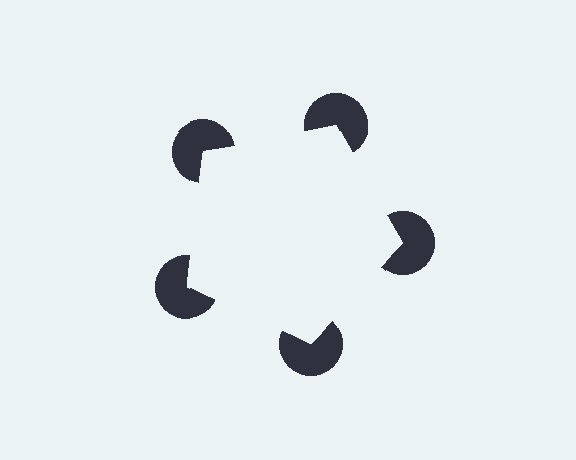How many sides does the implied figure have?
5 sides.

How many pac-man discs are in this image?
There are 5 — one at each vertex of the illusory pentagon.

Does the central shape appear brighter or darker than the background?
It typically appears slightly brighter than the background, even though no actual brightness change is drawn.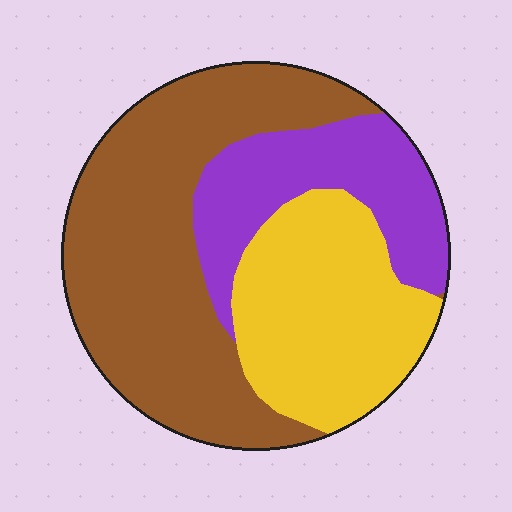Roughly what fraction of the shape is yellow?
Yellow takes up about one third (1/3) of the shape.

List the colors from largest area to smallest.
From largest to smallest: brown, yellow, purple.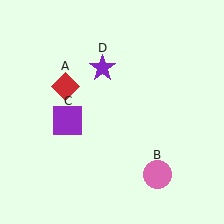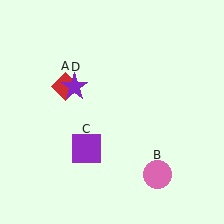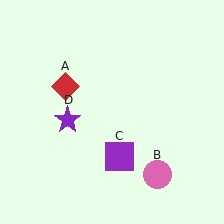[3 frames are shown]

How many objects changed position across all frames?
2 objects changed position: purple square (object C), purple star (object D).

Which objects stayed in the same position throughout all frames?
Red diamond (object A) and pink circle (object B) remained stationary.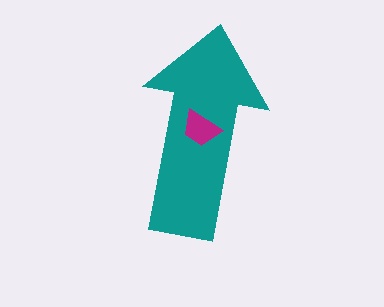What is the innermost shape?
The magenta trapezoid.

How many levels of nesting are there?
2.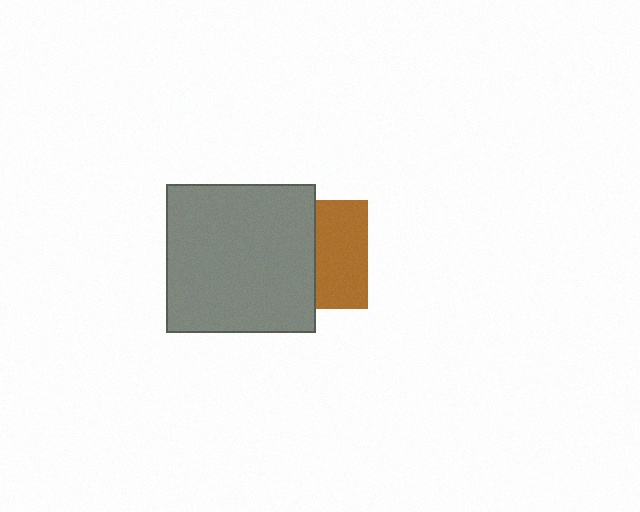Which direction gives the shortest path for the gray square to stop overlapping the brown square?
Moving left gives the shortest separation.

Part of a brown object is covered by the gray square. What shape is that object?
It is a square.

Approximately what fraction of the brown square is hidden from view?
Roughly 52% of the brown square is hidden behind the gray square.